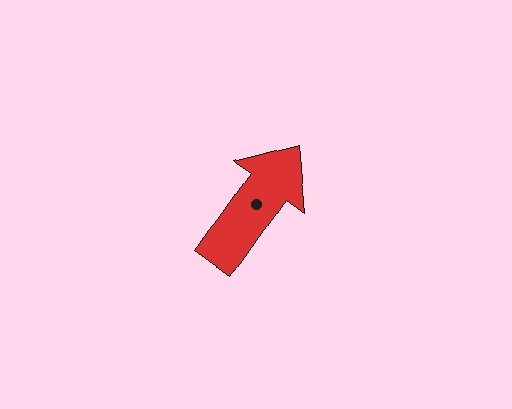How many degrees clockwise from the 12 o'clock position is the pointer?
Approximately 35 degrees.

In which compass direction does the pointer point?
Northeast.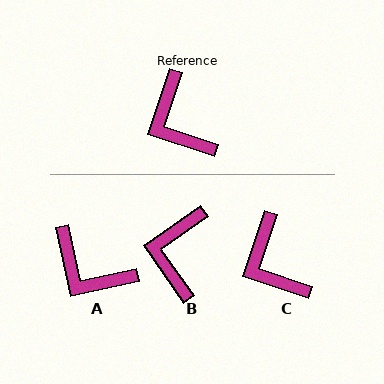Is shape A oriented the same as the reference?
No, it is off by about 31 degrees.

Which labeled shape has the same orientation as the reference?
C.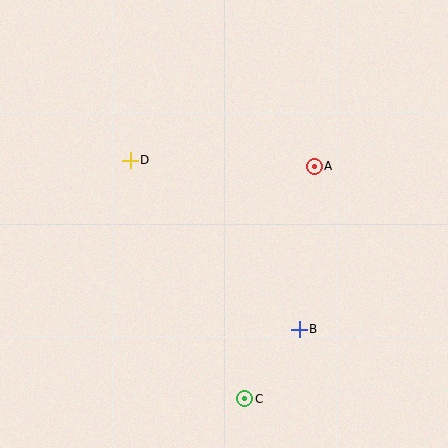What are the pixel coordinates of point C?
Point C is at (245, 399).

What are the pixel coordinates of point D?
Point D is at (130, 160).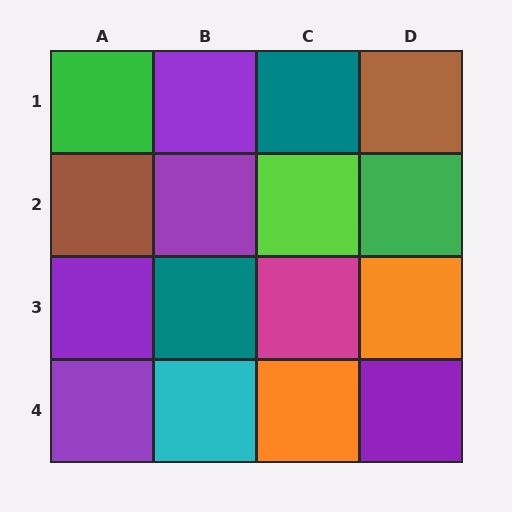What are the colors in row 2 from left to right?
Brown, purple, lime, green.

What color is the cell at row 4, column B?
Cyan.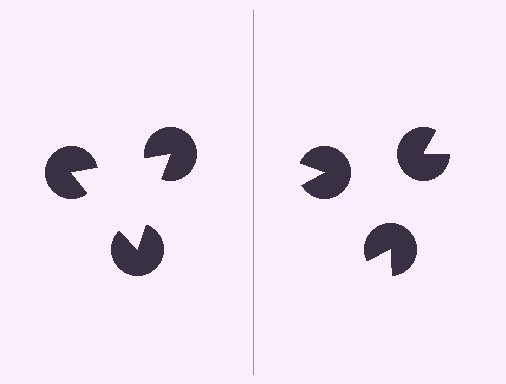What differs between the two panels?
The pac-man discs are positioned identically on both sides; only the wedge orientations differ. On the left they align to a triangle; on the right they are misaligned.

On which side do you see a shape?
An illusory triangle appears on the left side. On the right side the wedge cuts are rotated, so no coherent shape forms.